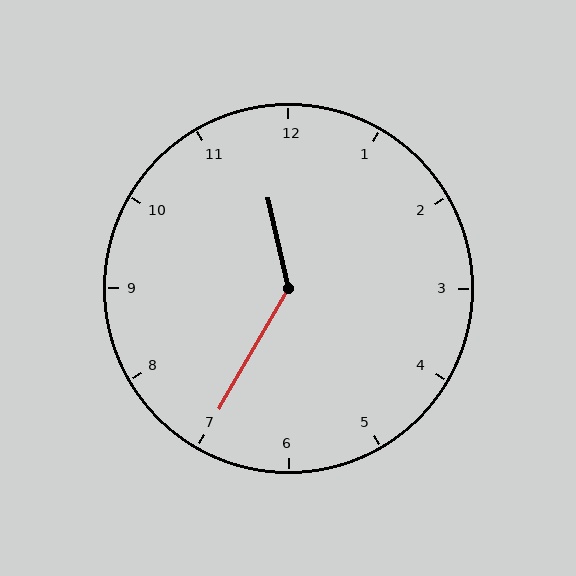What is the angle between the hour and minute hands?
Approximately 138 degrees.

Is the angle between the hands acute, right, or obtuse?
It is obtuse.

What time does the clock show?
11:35.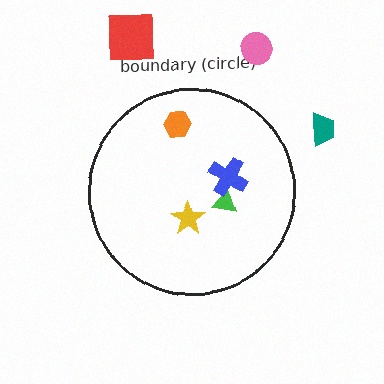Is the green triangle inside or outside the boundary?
Inside.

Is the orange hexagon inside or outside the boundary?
Inside.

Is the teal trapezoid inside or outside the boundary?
Outside.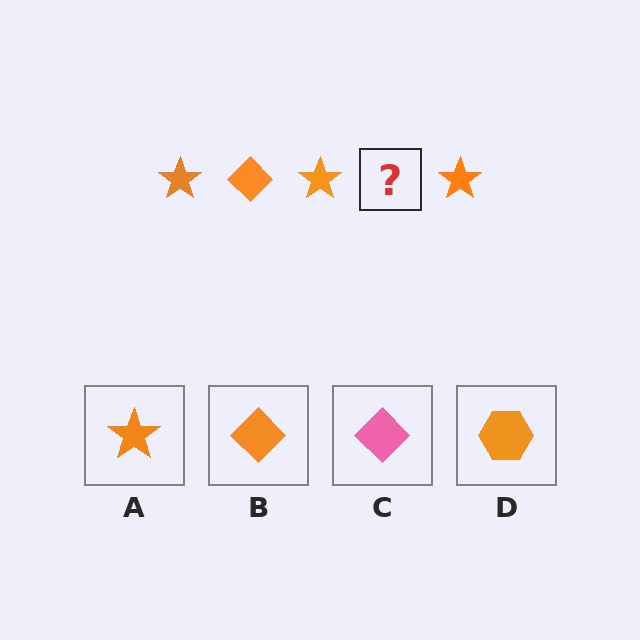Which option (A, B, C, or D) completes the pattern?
B.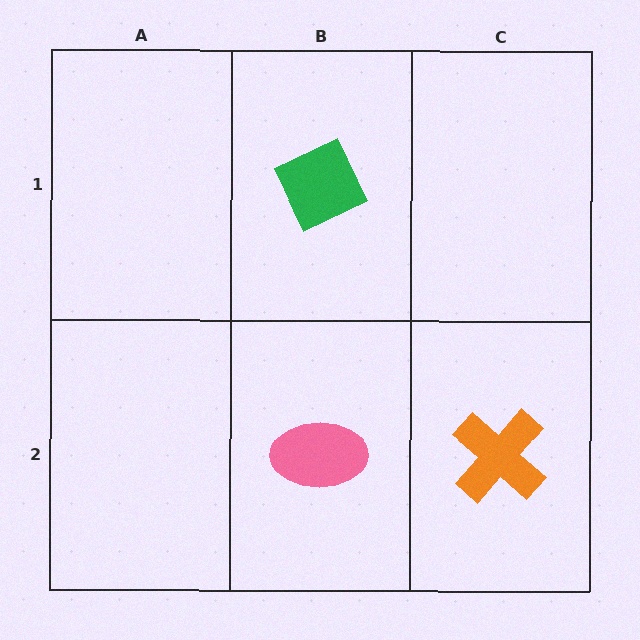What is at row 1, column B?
A green diamond.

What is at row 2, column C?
An orange cross.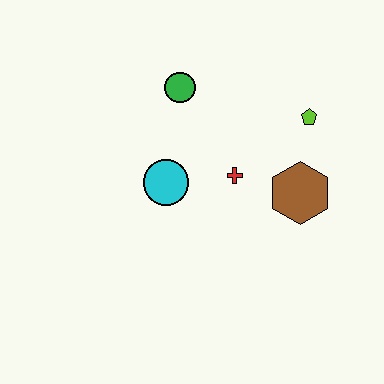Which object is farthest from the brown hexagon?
The green circle is farthest from the brown hexagon.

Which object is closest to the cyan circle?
The red cross is closest to the cyan circle.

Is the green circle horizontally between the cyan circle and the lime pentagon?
Yes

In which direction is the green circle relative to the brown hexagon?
The green circle is to the left of the brown hexagon.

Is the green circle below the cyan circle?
No